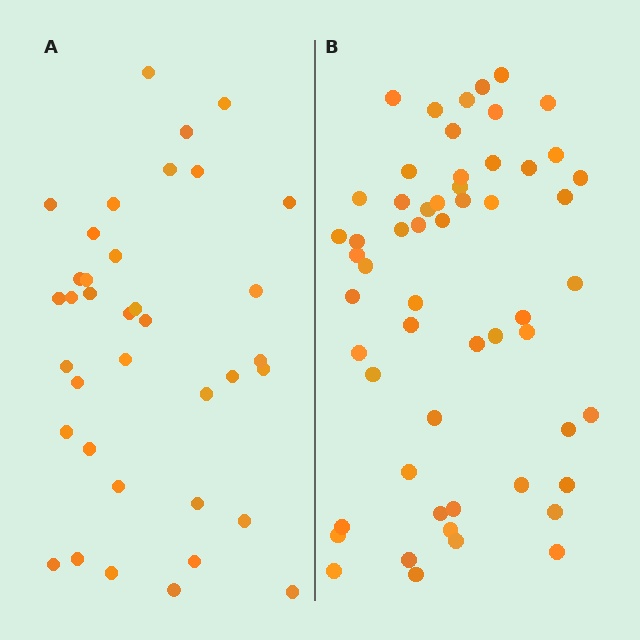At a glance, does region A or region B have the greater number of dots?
Region B (the right region) has more dots.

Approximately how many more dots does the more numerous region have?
Region B has approximately 20 more dots than region A.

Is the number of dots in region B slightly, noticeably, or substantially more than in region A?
Region B has substantially more. The ratio is roughly 1.5 to 1.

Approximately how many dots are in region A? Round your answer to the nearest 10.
About 40 dots. (The exact count is 37, which rounds to 40.)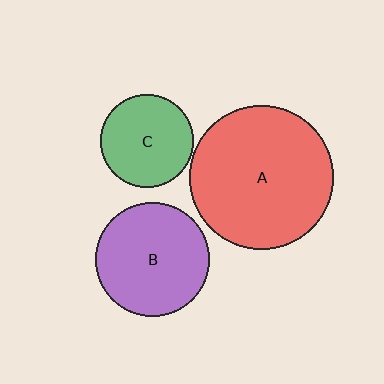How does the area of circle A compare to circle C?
Approximately 2.4 times.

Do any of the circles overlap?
No, none of the circles overlap.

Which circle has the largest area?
Circle A (red).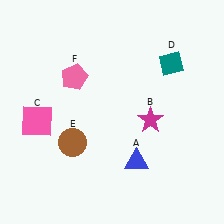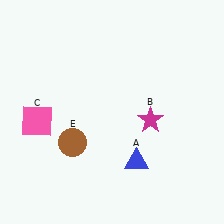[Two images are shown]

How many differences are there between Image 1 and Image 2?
There are 2 differences between the two images.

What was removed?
The pink pentagon (F), the teal diamond (D) were removed in Image 2.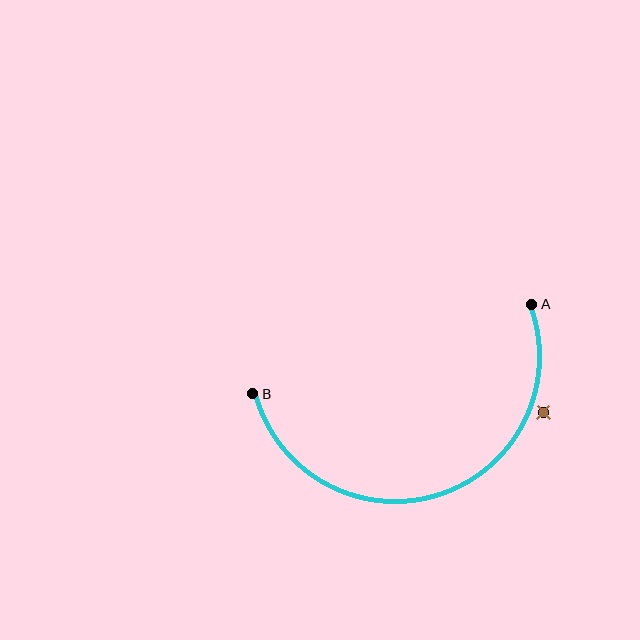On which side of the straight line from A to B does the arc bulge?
The arc bulges below the straight line connecting A and B.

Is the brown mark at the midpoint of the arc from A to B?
No — the brown mark does not lie on the arc at all. It sits slightly outside the curve.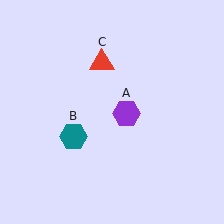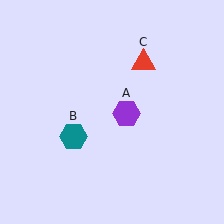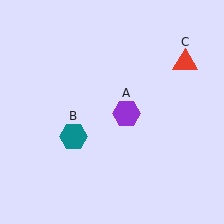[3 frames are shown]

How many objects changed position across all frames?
1 object changed position: red triangle (object C).